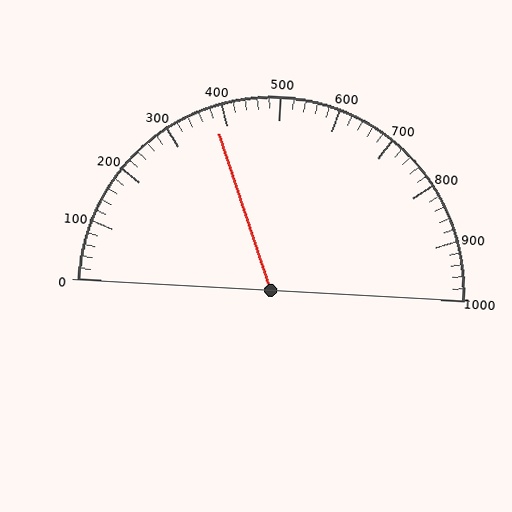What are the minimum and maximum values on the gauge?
The gauge ranges from 0 to 1000.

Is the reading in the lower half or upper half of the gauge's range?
The reading is in the lower half of the range (0 to 1000).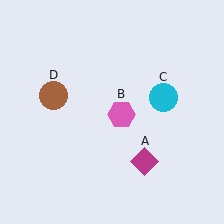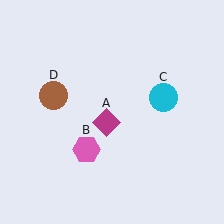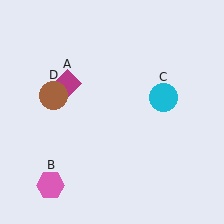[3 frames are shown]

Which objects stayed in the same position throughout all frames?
Cyan circle (object C) and brown circle (object D) remained stationary.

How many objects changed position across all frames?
2 objects changed position: magenta diamond (object A), pink hexagon (object B).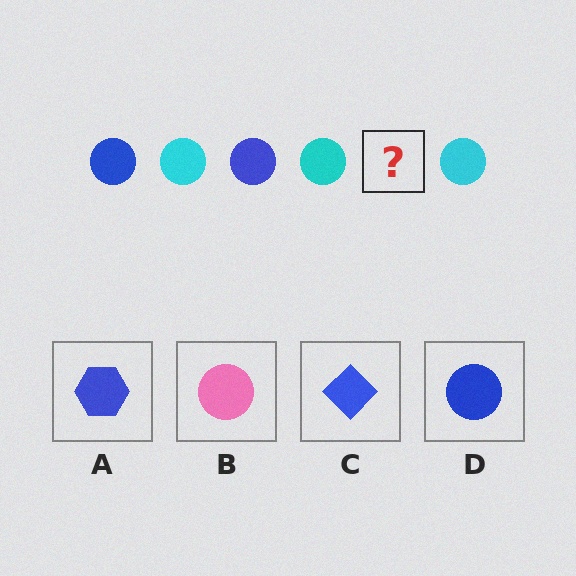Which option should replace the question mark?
Option D.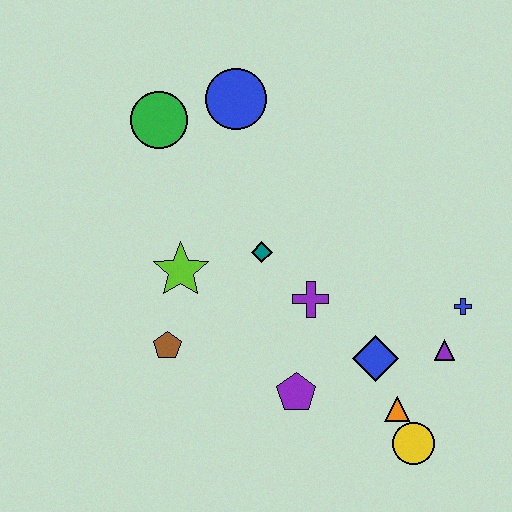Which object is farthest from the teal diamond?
The yellow circle is farthest from the teal diamond.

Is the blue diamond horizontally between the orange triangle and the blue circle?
Yes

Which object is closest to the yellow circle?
The orange triangle is closest to the yellow circle.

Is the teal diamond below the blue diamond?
No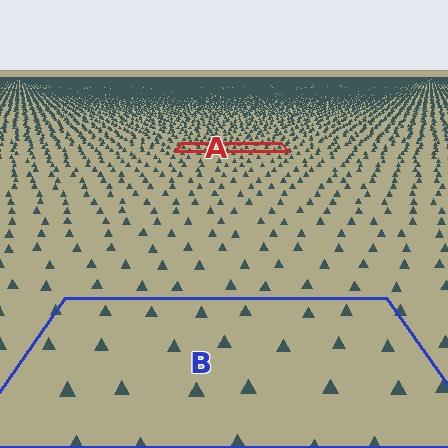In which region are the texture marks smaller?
The texture marks are smaller in region A, because it is farther away.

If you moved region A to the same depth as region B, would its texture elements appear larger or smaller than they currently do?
They would appear larger. At a closer depth, the same texture elements are projected at a bigger on-screen size.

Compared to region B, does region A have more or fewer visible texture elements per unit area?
Region A has more texture elements per unit area — they are packed more densely because it is farther away.